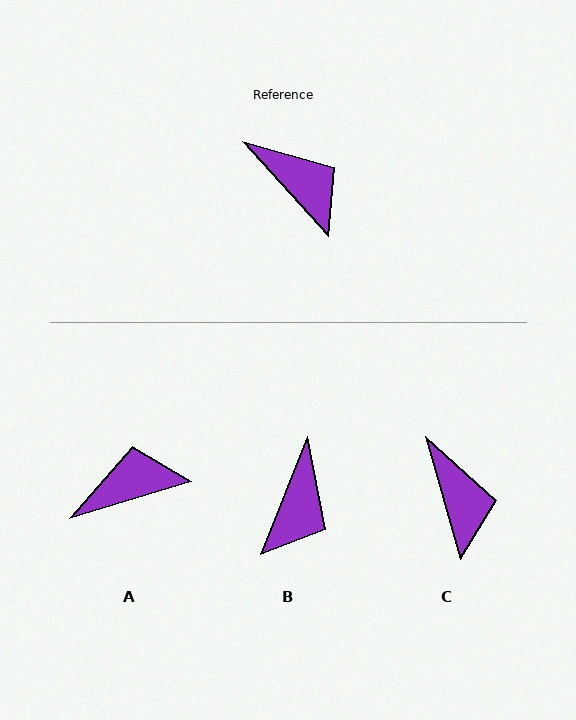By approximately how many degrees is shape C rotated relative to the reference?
Approximately 26 degrees clockwise.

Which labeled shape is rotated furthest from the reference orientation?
A, about 65 degrees away.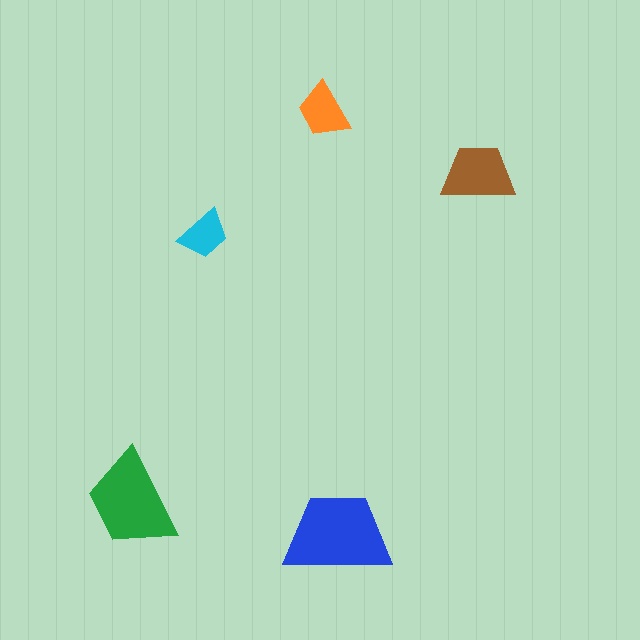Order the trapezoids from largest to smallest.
the blue one, the green one, the brown one, the orange one, the cyan one.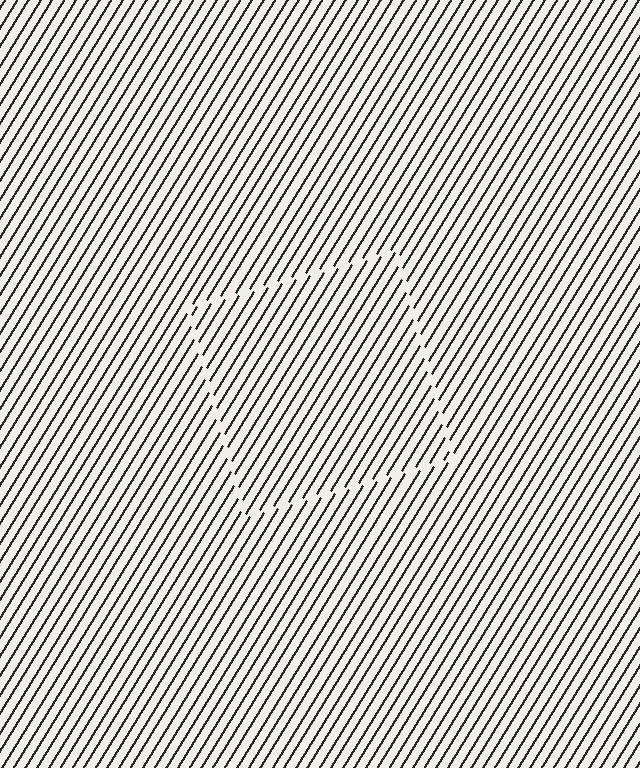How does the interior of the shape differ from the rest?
The interior of the shape contains the same grating, shifted by half a period — the contour is defined by the phase discontinuity where line-ends from the inner and outer gratings abut.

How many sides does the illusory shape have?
4 sides — the line-ends trace a square.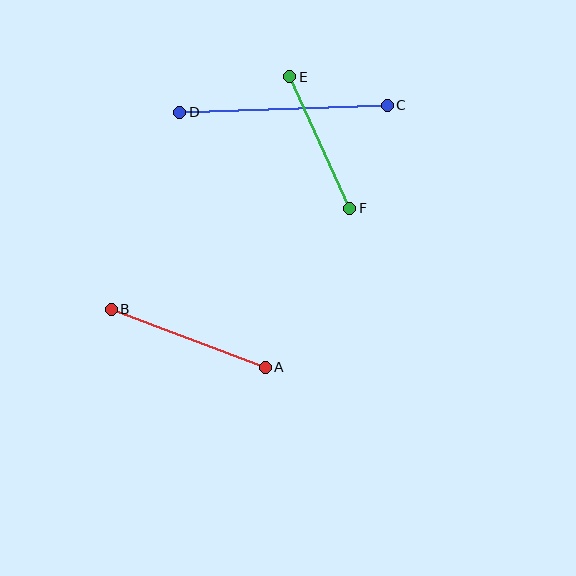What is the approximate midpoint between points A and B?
The midpoint is at approximately (188, 338) pixels.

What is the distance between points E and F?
The distance is approximately 145 pixels.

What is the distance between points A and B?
The distance is approximately 164 pixels.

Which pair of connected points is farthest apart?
Points C and D are farthest apart.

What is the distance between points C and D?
The distance is approximately 208 pixels.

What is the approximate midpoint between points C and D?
The midpoint is at approximately (283, 109) pixels.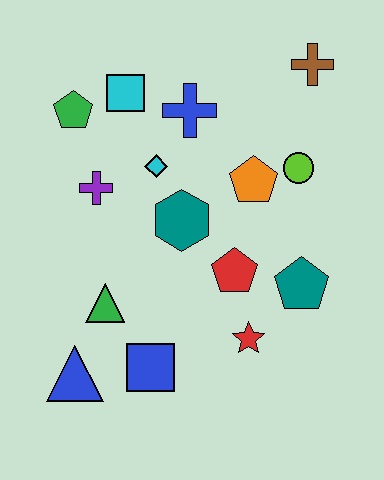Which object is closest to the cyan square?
The green pentagon is closest to the cyan square.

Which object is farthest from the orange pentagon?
The blue triangle is farthest from the orange pentagon.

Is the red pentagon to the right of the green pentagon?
Yes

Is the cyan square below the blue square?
No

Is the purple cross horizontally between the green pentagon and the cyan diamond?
Yes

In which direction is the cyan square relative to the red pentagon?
The cyan square is above the red pentagon.